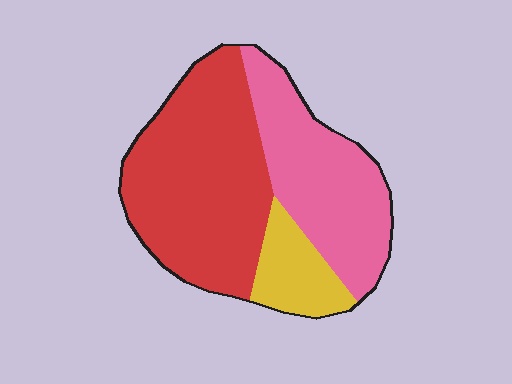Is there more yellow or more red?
Red.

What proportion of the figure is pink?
Pink covers 35% of the figure.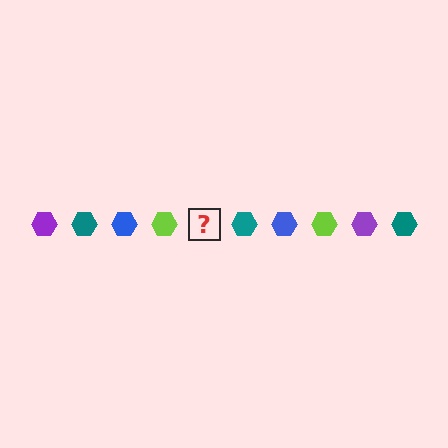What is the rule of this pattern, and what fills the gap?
The rule is that the pattern cycles through purple, teal, blue, lime hexagons. The gap should be filled with a purple hexagon.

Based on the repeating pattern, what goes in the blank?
The blank should be a purple hexagon.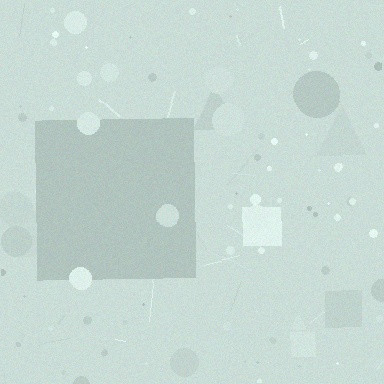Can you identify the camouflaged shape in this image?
The camouflaged shape is a square.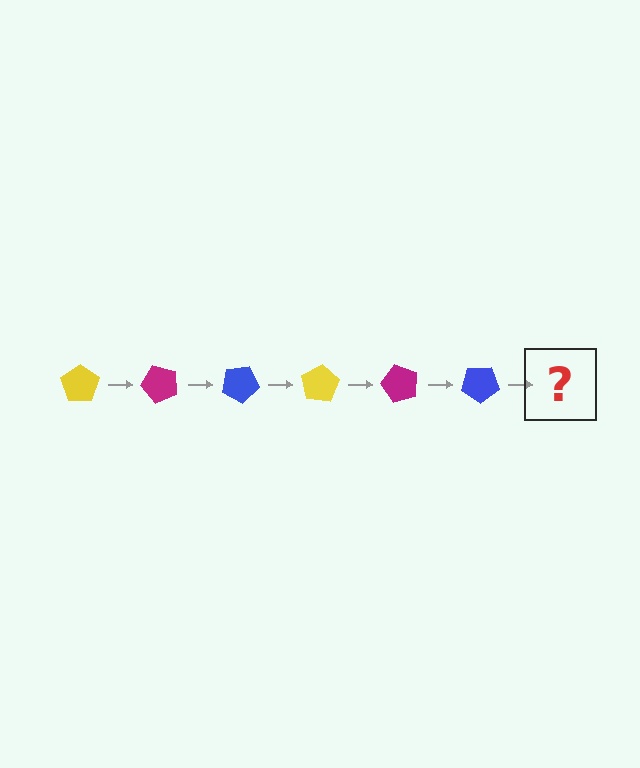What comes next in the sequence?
The next element should be a yellow pentagon, rotated 300 degrees from the start.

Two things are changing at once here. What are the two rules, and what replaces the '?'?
The two rules are that it rotates 50 degrees each step and the color cycles through yellow, magenta, and blue. The '?' should be a yellow pentagon, rotated 300 degrees from the start.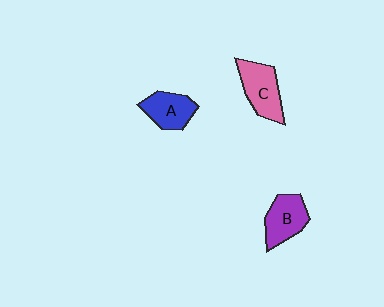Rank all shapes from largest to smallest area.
From largest to smallest: C (pink), B (purple), A (blue).